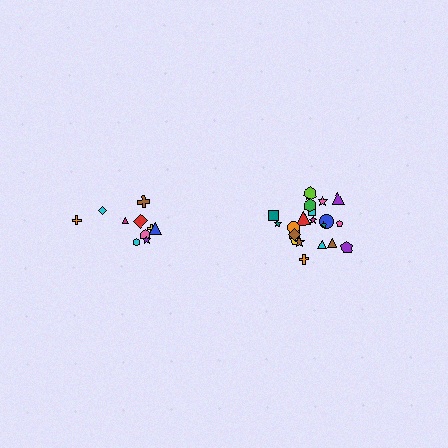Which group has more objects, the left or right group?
The right group.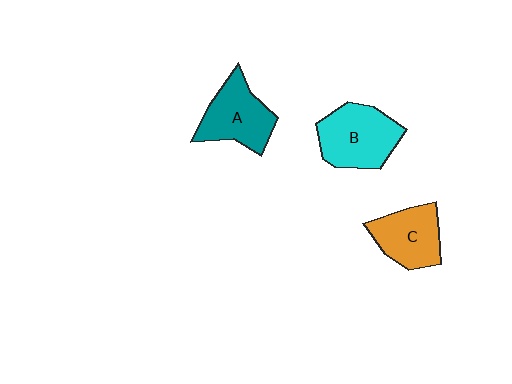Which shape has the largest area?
Shape B (cyan).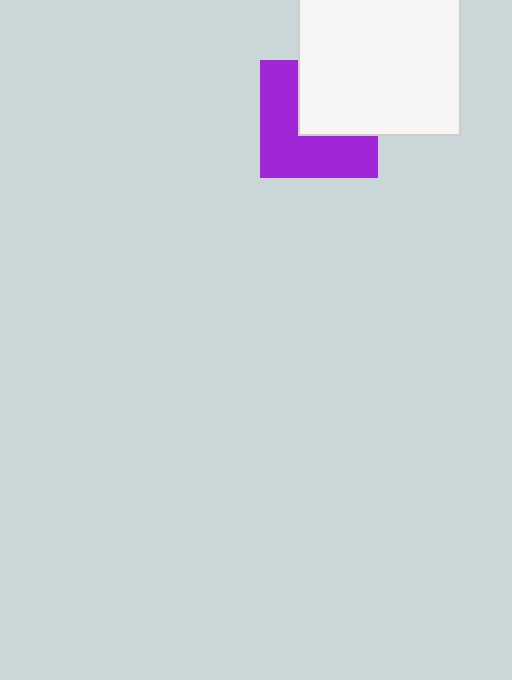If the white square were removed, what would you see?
You would see the complete purple square.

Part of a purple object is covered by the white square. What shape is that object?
It is a square.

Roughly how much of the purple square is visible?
About half of it is visible (roughly 56%).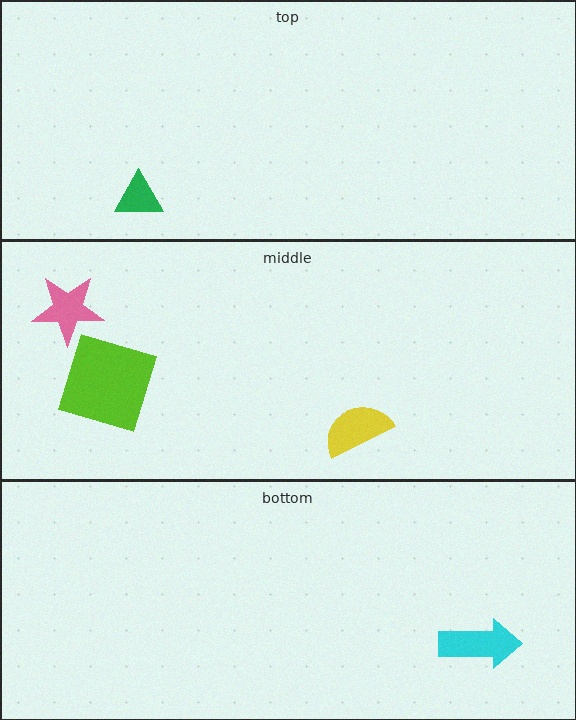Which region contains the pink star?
The middle region.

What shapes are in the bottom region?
The cyan arrow.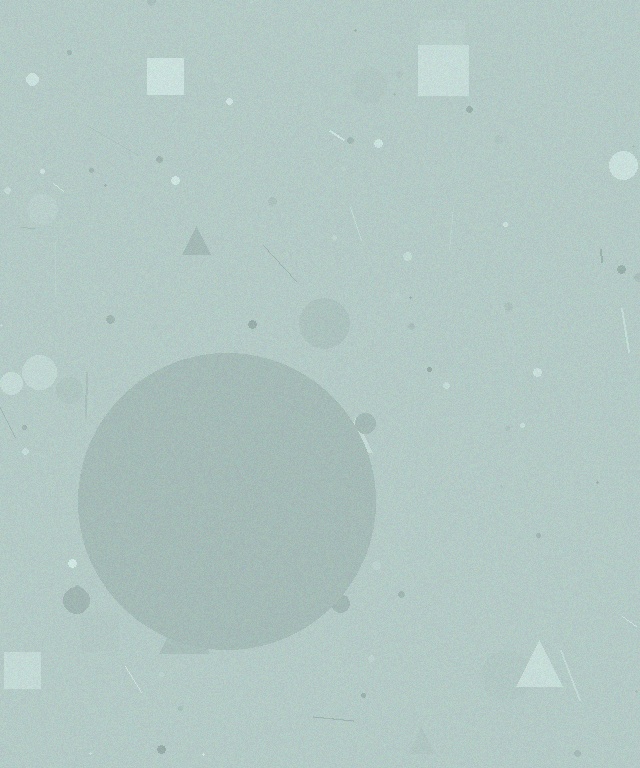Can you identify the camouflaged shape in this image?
The camouflaged shape is a circle.